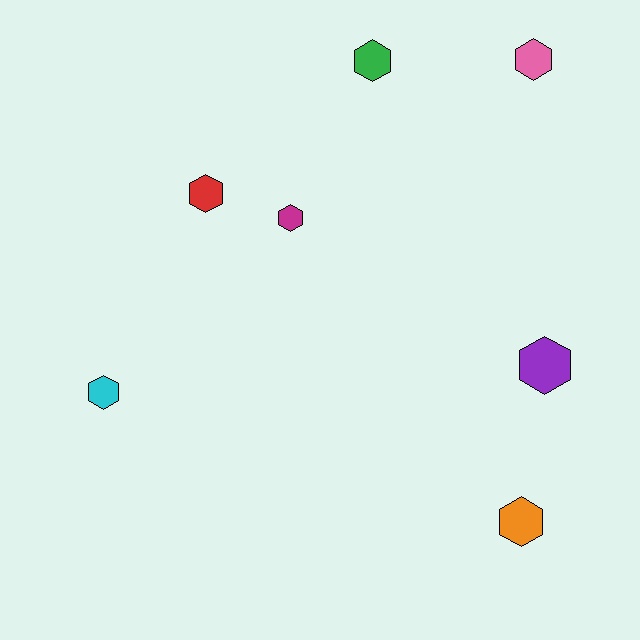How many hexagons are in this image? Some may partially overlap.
There are 7 hexagons.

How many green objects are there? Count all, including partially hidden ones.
There is 1 green object.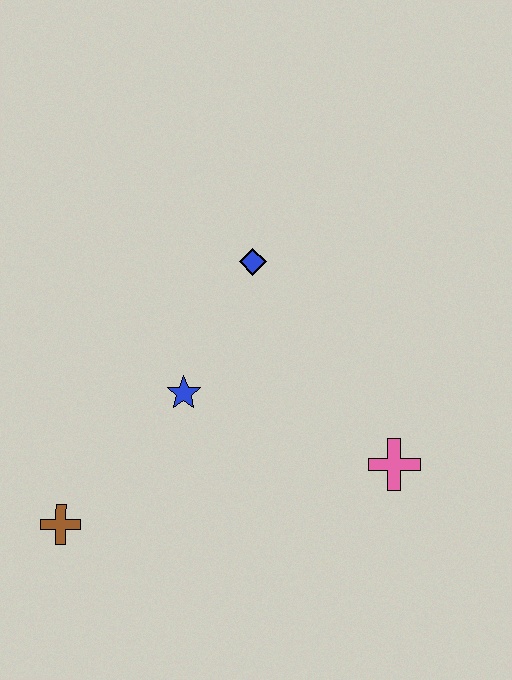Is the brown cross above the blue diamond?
No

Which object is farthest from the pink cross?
The brown cross is farthest from the pink cross.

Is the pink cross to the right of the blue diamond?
Yes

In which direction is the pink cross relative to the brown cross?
The pink cross is to the right of the brown cross.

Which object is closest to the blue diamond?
The blue star is closest to the blue diamond.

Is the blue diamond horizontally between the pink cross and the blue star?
Yes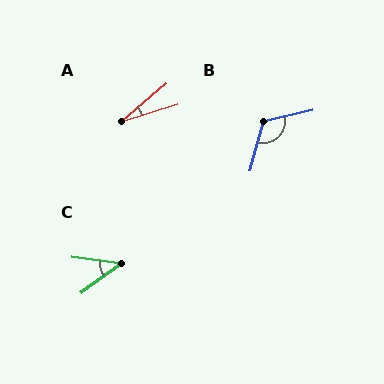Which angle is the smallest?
A, at approximately 23 degrees.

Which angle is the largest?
B, at approximately 118 degrees.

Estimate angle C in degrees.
Approximately 43 degrees.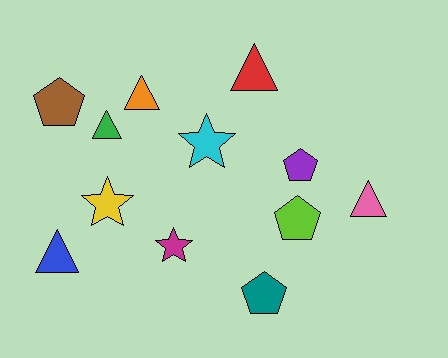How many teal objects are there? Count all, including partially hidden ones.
There is 1 teal object.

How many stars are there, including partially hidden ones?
There are 3 stars.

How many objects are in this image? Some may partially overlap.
There are 12 objects.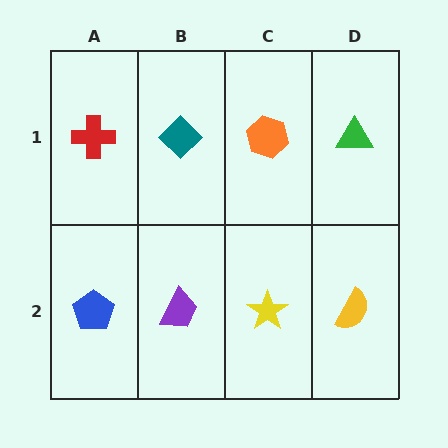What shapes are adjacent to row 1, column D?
A yellow semicircle (row 2, column D), an orange hexagon (row 1, column C).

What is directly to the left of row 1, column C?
A teal diamond.